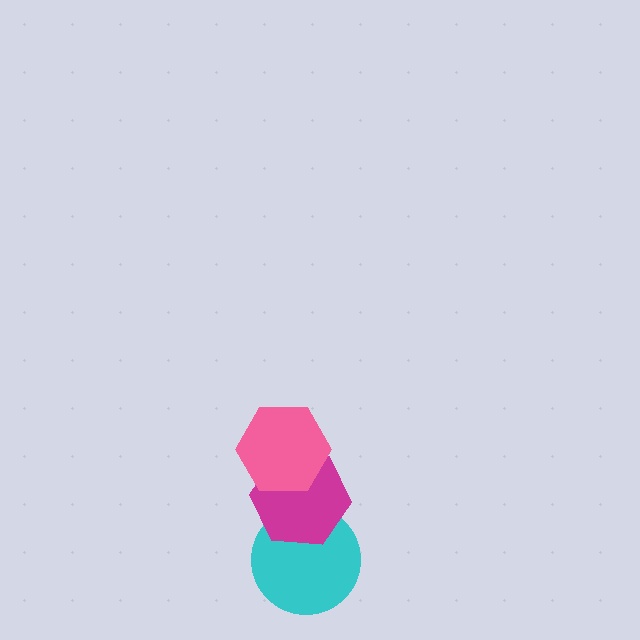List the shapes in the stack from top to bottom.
From top to bottom: the pink hexagon, the magenta hexagon, the cyan circle.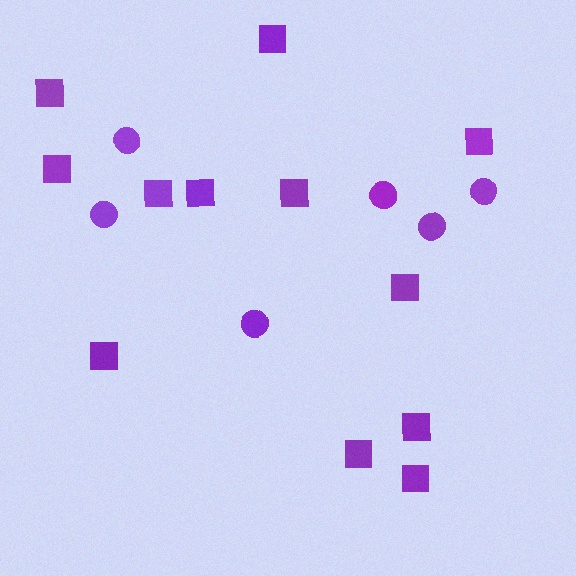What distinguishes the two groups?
There are 2 groups: one group of circles (6) and one group of squares (12).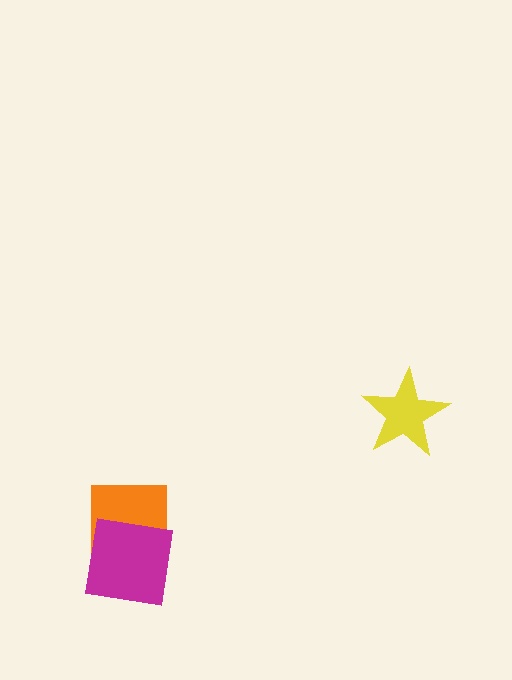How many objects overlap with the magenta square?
1 object overlaps with the magenta square.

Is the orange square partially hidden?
Yes, it is partially covered by another shape.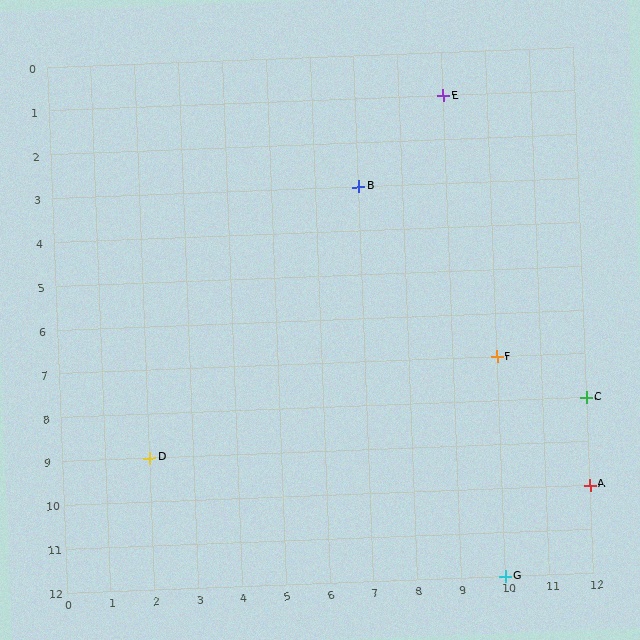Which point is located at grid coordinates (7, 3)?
Point B is at (7, 3).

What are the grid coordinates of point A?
Point A is at grid coordinates (12, 10).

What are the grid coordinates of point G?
Point G is at grid coordinates (10, 12).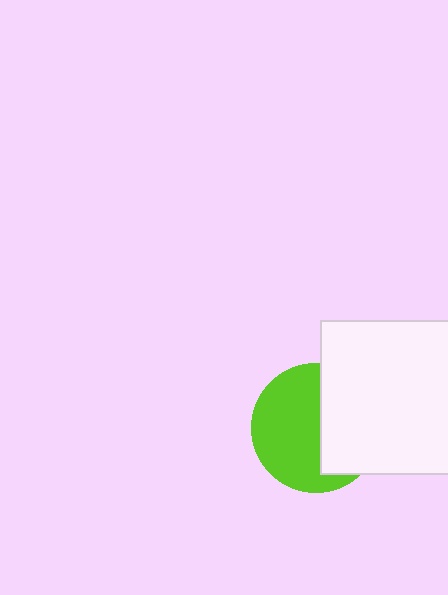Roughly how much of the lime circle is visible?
About half of it is visible (roughly 57%).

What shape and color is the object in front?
The object in front is a white square.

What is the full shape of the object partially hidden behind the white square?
The partially hidden object is a lime circle.